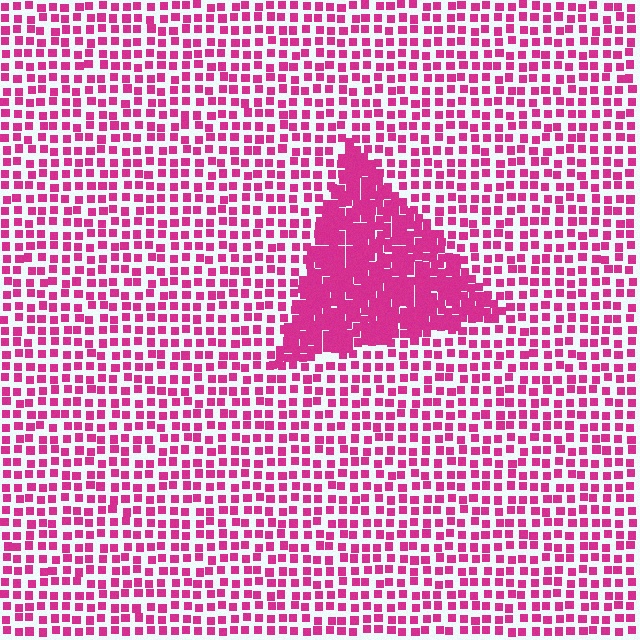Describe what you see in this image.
The image contains small magenta elements arranged at two different densities. A triangle-shaped region is visible where the elements are more densely packed than the surrounding area.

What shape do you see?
I see a triangle.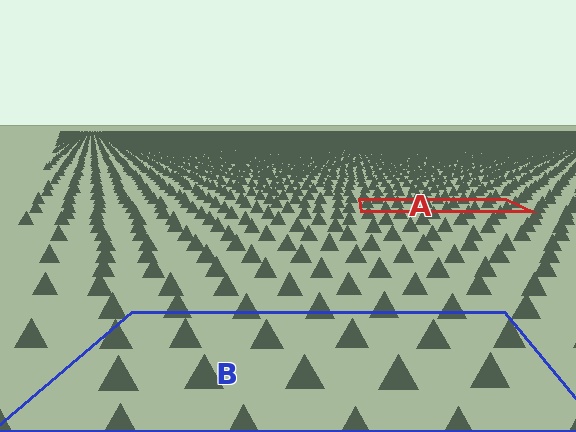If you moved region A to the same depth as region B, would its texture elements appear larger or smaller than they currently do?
They would appear larger. At a closer depth, the same texture elements are projected at a bigger on-screen size.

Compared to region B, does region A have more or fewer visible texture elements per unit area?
Region A has more texture elements per unit area — they are packed more densely because it is farther away.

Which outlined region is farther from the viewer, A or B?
Region A is farther from the viewer — the texture elements inside it appear smaller and more densely packed.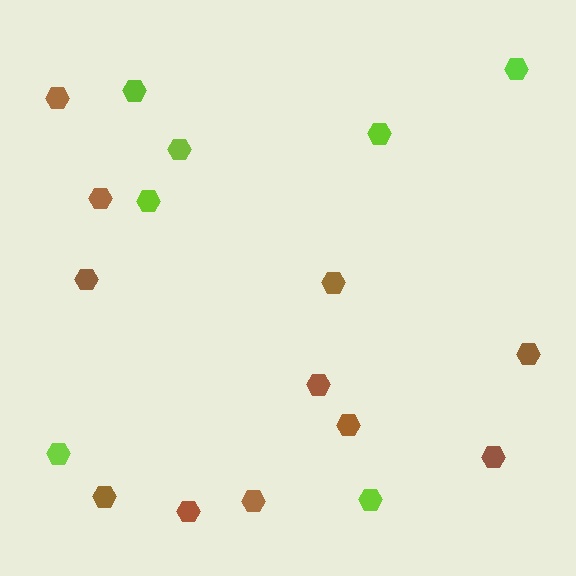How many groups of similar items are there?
There are 2 groups: one group of lime hexagons (7) and one group of brown hexagons (11).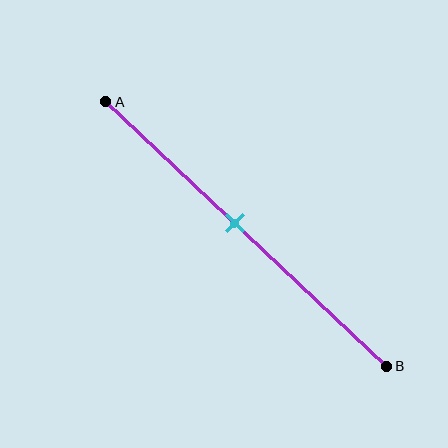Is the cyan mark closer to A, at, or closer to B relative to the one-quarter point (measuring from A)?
The cyan mark is closer to point B than the one-quarter point of segment AB.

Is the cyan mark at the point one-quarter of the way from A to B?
No, the mark is at about 45% from A, not at the 25% one-quarter point.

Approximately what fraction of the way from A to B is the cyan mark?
The cyan mark is approximately 45% of the way from A to B.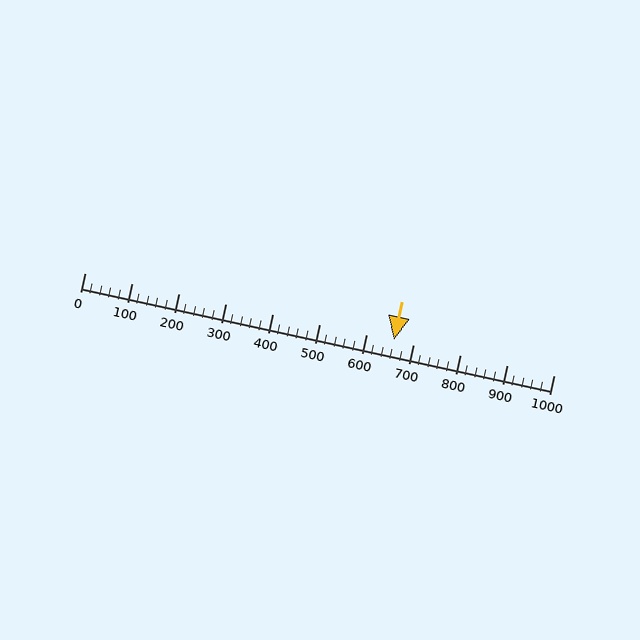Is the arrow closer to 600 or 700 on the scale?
The arrow is closer to 700.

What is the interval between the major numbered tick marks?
The major tick marks are spaced 100 units apart.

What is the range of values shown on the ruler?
The ruler shows values from 0 to 1000.